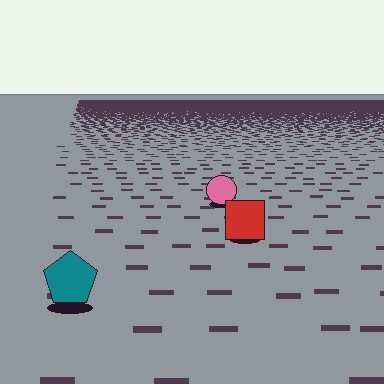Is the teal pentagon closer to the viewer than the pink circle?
Yes. The teal pentagon is closer — you can tell from the texture gradient: the ground texture is coarser near it.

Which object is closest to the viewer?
The teal pentagon is closest. The texture marks near it are larger and more spread out.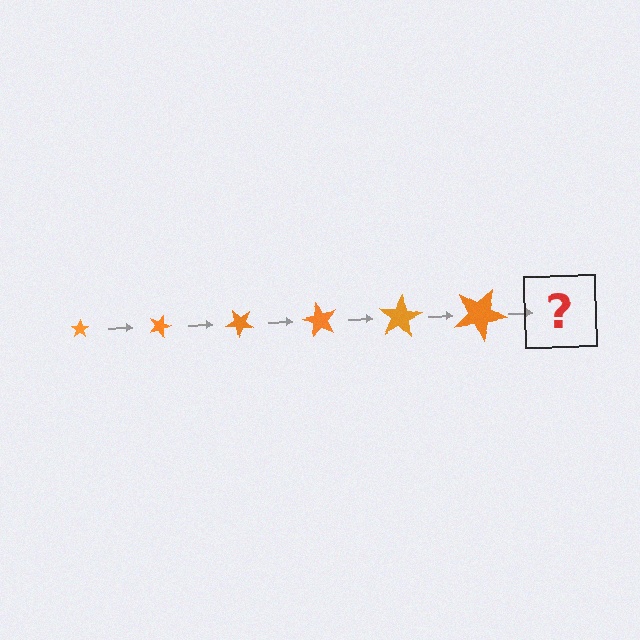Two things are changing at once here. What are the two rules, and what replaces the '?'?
The two rules are that the star grows larger each step and it rotates 20 degrees each step. The '?' should be a star, larger than the previous one and rotated 120 degrees from the start.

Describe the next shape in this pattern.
It should be a star, larger than the previous one and rotated 120 degrees from the start.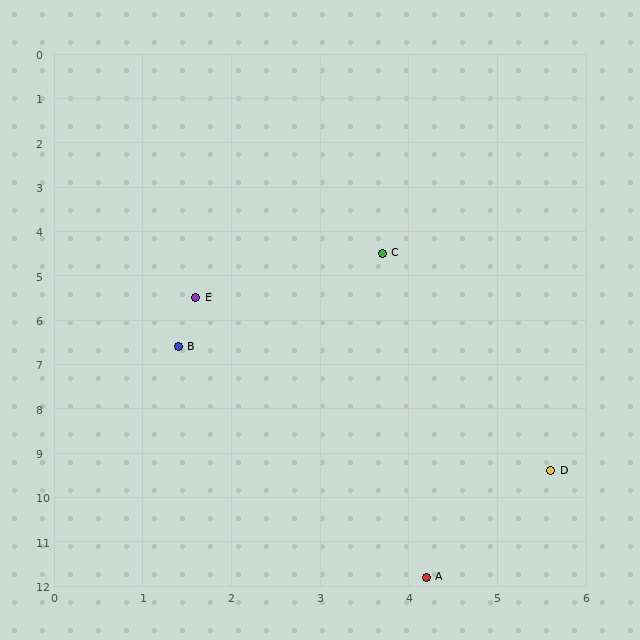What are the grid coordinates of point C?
Point C is at approximately (3.7, 4.5).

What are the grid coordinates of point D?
Point D is at approximately (5.6, 9.4).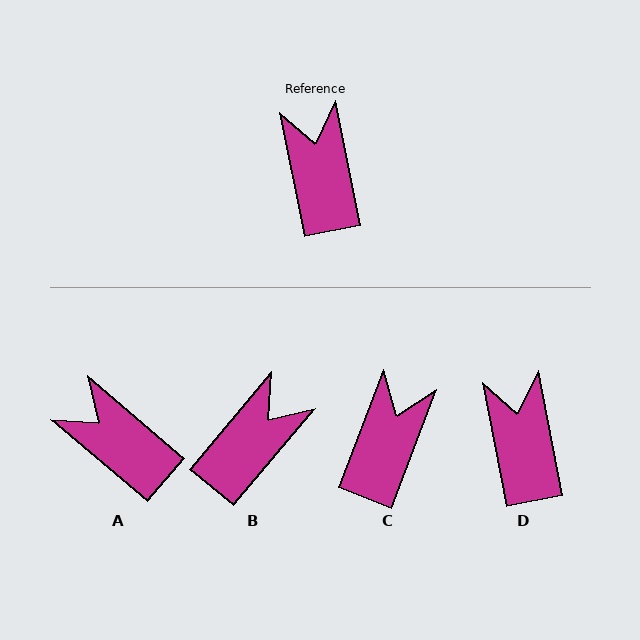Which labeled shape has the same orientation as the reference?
D.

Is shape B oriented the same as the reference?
No, it is off by about 51 degrees.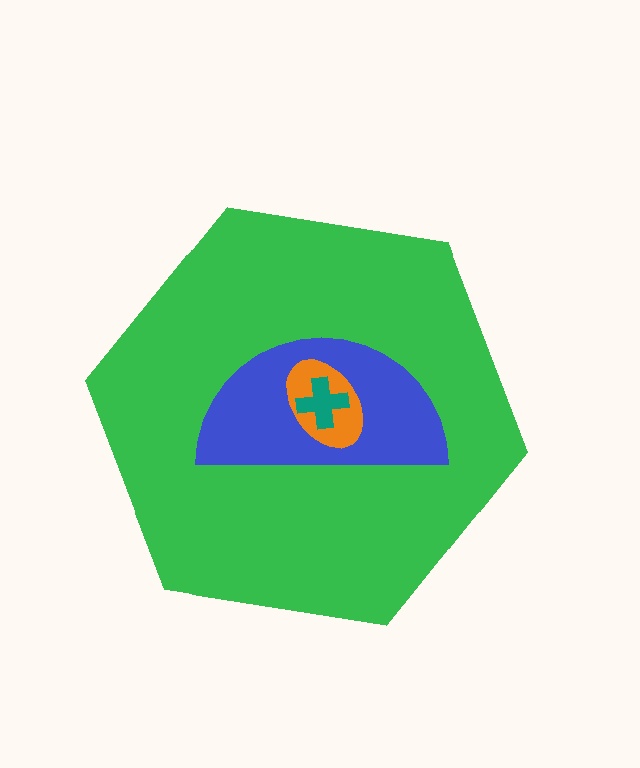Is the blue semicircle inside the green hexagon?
Yes.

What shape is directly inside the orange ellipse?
The teal cross.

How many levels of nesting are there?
4.